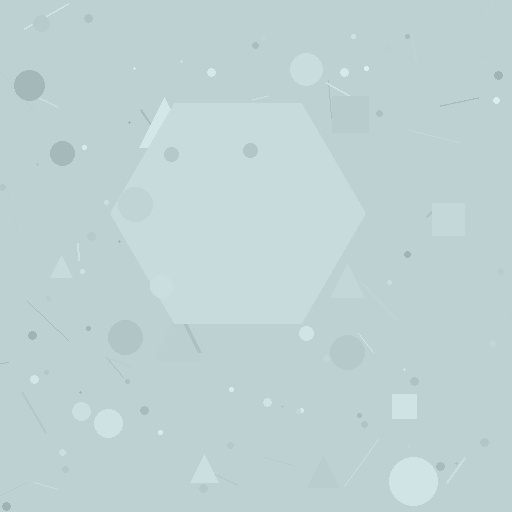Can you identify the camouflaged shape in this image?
The camouflaged shape is a hexagon.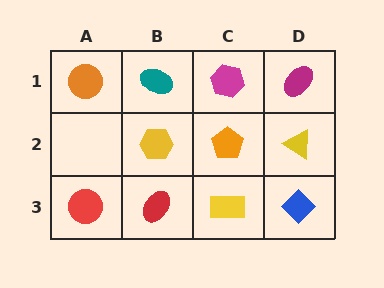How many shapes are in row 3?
4 shapes.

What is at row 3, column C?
A yellow rectangle.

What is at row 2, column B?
A yellow hexagon.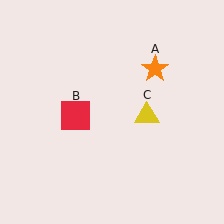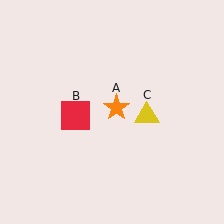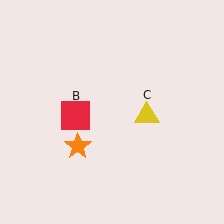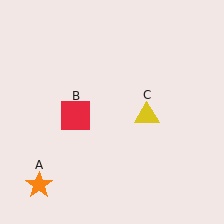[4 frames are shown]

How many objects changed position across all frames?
1 object changed position: orange star (object A).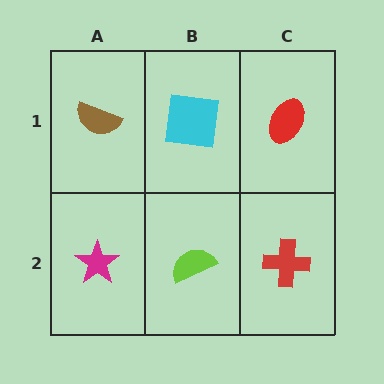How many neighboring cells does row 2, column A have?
2.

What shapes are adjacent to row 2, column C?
A red ellipse (row 1, column C), a lime semicircle (row 2, column B).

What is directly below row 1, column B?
A lime semicircle.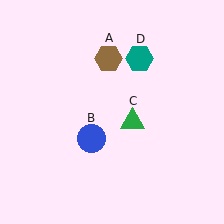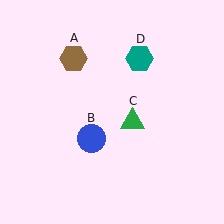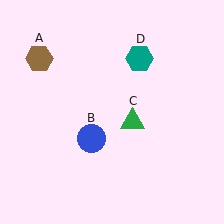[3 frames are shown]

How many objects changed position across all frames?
1 object changed position: brown hexagon (object A).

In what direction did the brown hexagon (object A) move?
The brown hexagon (object A) moved left.